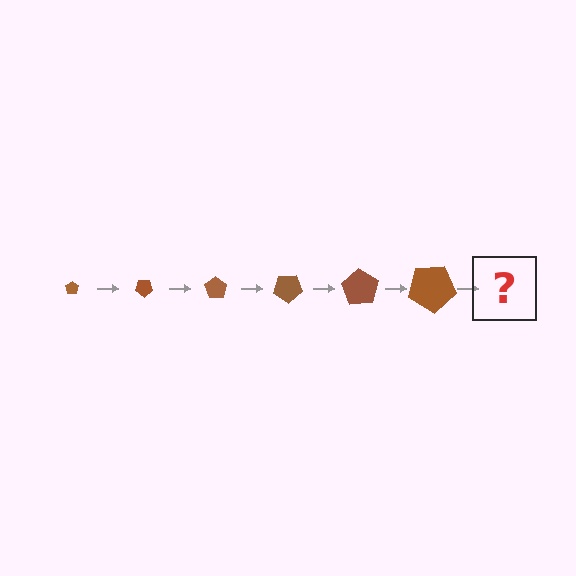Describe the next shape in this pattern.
It should be a pentagon, larger than the previous one and rotated 210 degrees from the start.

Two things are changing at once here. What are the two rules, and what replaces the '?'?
The two rules are that the pentagon grows larger each step and it rotates 35 degrees each step. The '?' should be a pentagon, larger than the previous one and rotated 210 degrees from the start.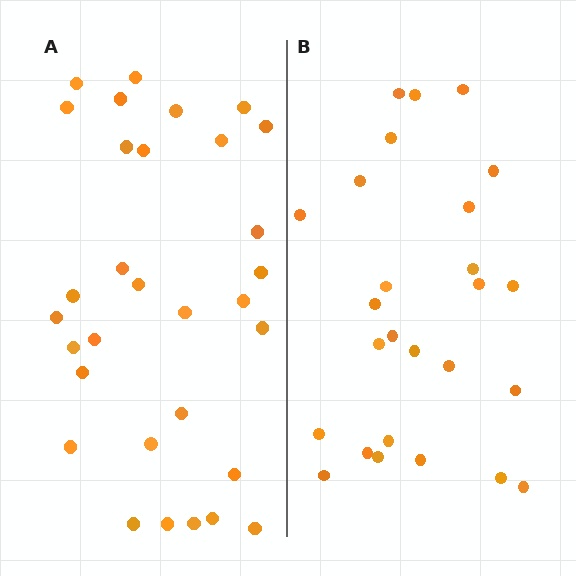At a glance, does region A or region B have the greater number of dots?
Region A (the left region) has more dots.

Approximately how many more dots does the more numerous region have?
Region A has about 5 more dots than region B.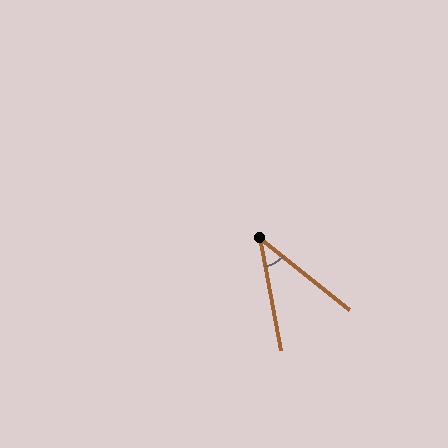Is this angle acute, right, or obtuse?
It is acute.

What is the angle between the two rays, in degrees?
Approximately 41 degrees.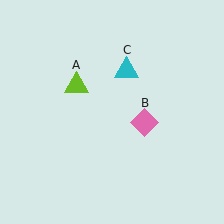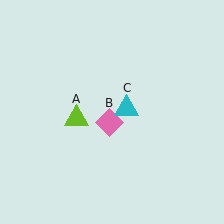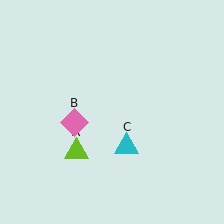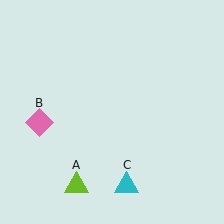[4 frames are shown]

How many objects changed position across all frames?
3 objects changed position: lime triangle (object A), pink diamond (object B), cyan triangle (object C).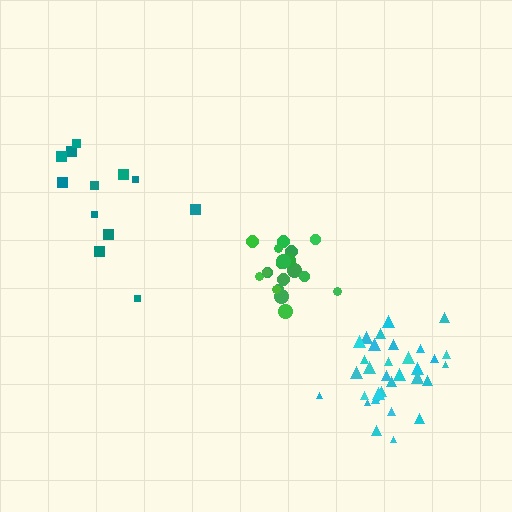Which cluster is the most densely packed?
Green.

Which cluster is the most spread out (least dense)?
Teal.